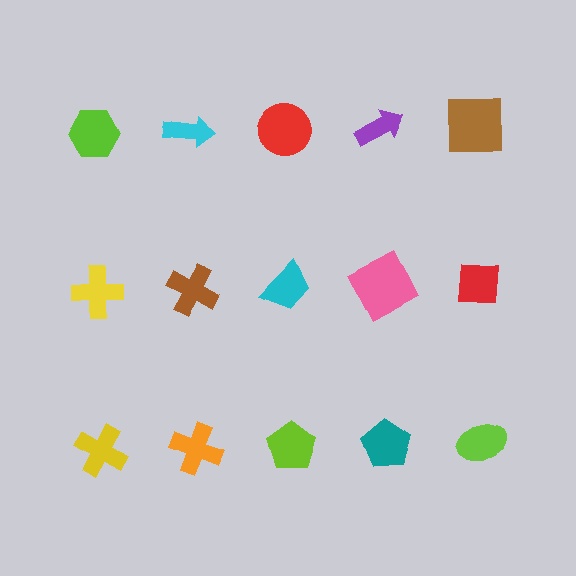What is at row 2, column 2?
A brown cross.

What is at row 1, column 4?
A purple arrow.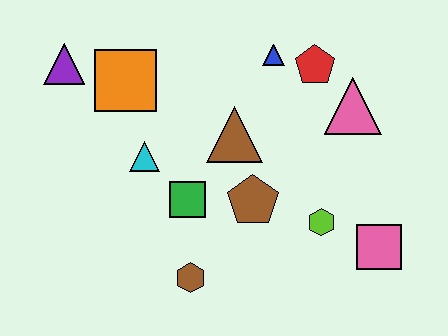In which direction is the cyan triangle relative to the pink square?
The cyan triangle is to the left of the pink square.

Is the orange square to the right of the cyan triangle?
No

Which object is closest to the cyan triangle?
The green square is closest to the cyan triangle.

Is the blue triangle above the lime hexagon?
Yes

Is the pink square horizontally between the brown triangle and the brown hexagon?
No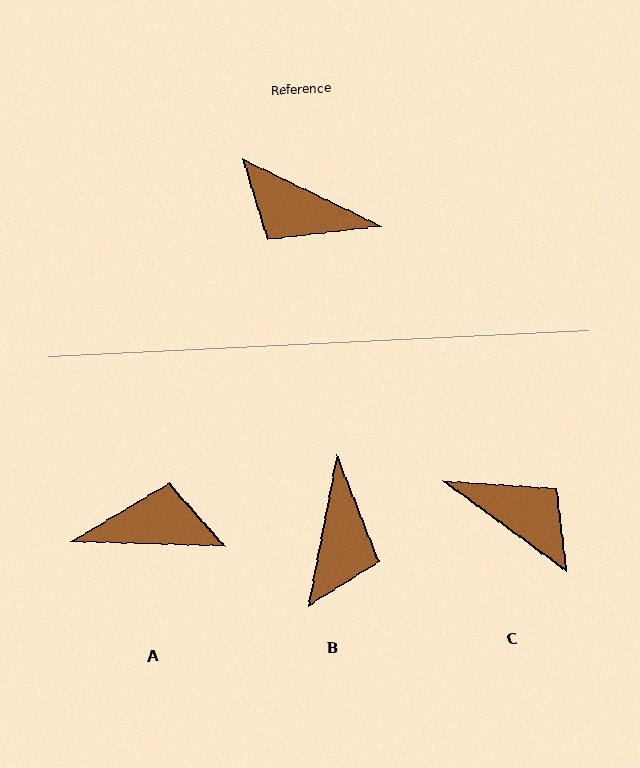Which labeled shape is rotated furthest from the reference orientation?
C, about 170 degrees away.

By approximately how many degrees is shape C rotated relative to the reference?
Approximately 170 degrees counter-clockwise.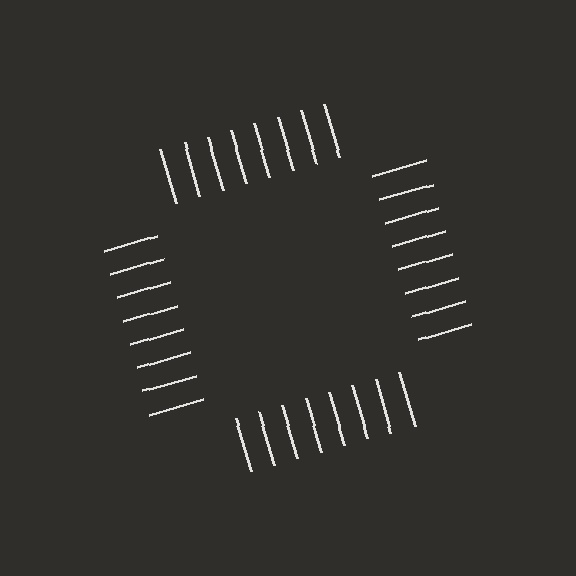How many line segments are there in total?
32 — 8 along each of the 4 edges.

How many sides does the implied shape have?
4 sides — the line-ends trace a square.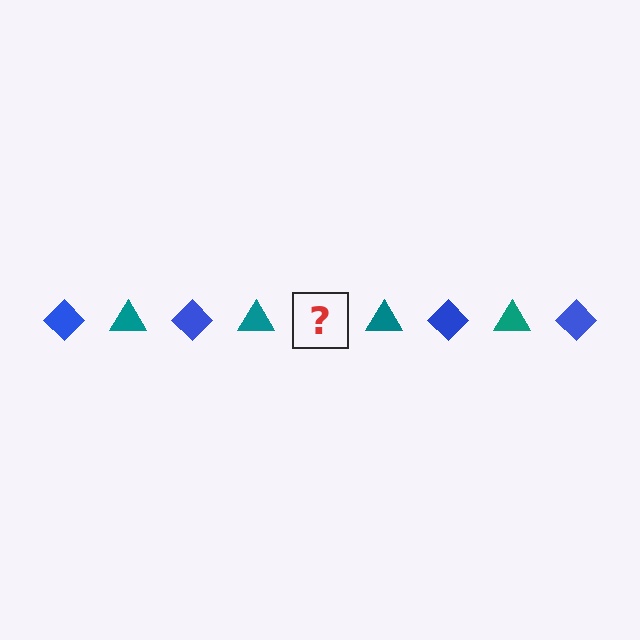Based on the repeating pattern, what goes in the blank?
The blank should be a blue diamond.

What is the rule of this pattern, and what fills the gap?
The rule is that the pattern alternates between blue diamond and teal triangle. The gap should be filled with a blue diamond.